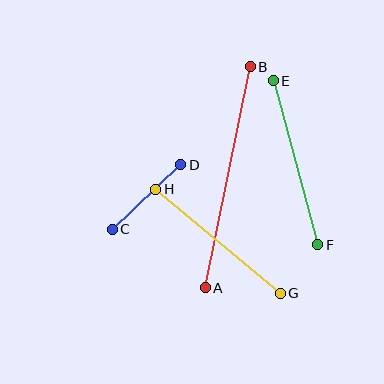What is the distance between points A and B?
The distance is approximately 226 pixels.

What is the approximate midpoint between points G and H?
The midpoint is at approximately (218, 241) pixels.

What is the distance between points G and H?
The distance is approximately 162 pixels.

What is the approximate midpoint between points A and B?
The midpoint is at approximately (228, 177) pixels.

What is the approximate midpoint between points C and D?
The midpoint is at approximately (146, 197) pixels.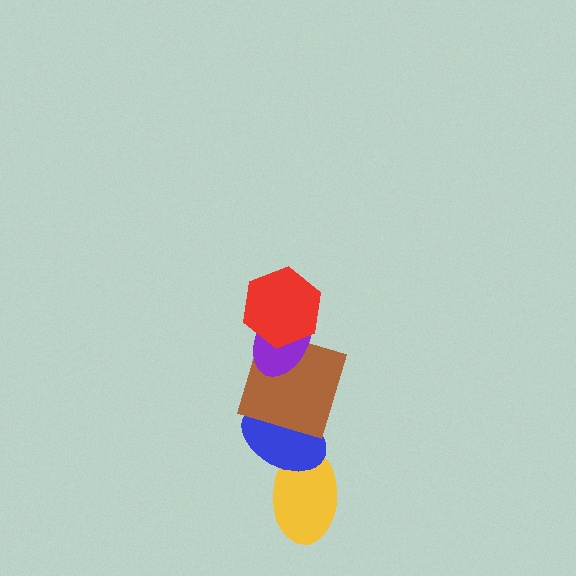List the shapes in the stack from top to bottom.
From top to bottom: the red hexagon, the purple ellipse, the brown square, the blue ellipse, the yellow ellipse.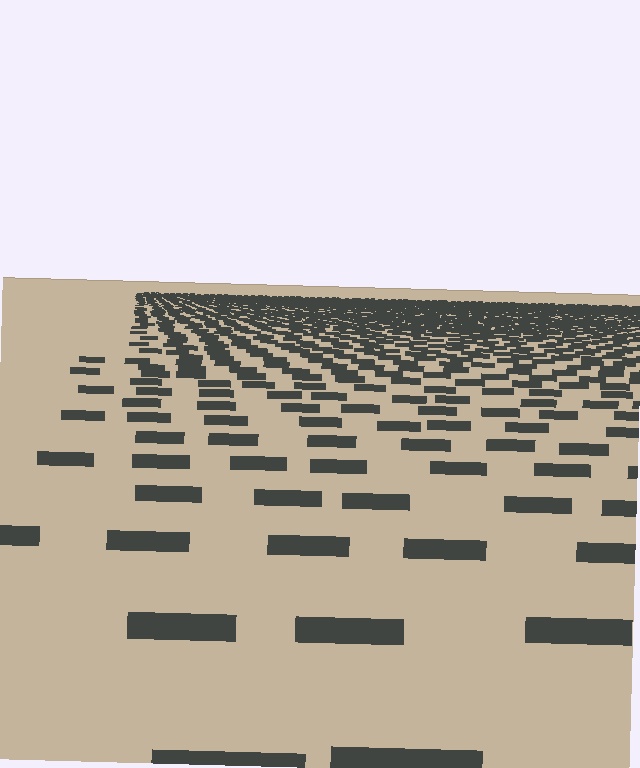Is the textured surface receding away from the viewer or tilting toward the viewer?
The surface is receding away from the viewer. Texture elements get smaller and denser toward the top.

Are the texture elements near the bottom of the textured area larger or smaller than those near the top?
Larger. Near the bottom, elements are closer to the viewer and appear at a bigger on-screen size.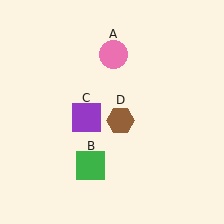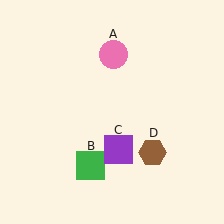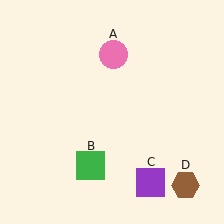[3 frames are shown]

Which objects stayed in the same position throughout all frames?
Pink circle (object A) and green square (object B) remained stationary.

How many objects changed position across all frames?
2 objects changed position: purple square (object C), brown hexagon (object D).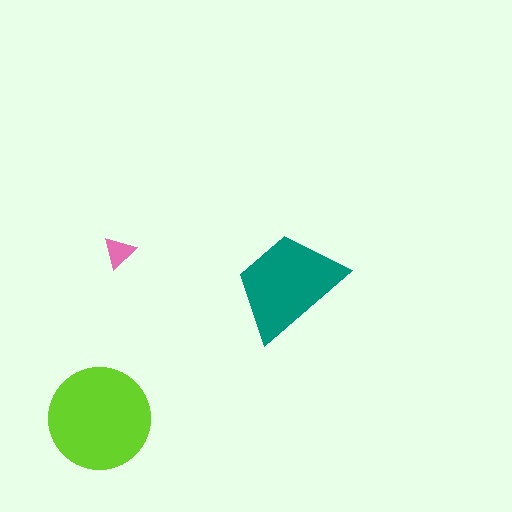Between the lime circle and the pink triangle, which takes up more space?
The lime circle.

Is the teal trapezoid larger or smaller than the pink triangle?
Larger.